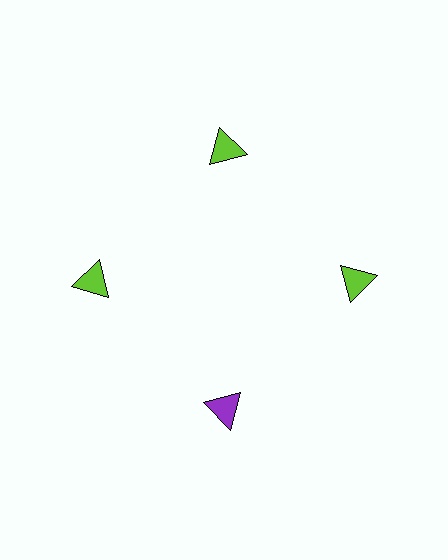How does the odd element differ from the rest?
It has a different color: purple instead of lime.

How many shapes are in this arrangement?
There are 4 shapes arranged in a ring pattern.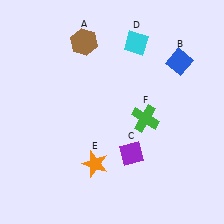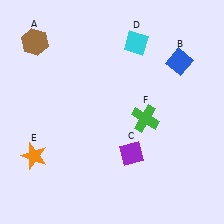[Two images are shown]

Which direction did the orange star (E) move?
The orange star (E) moved left.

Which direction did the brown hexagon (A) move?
The brown hexagon (A) moved left.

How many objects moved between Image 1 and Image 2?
2 objects moved between the two images.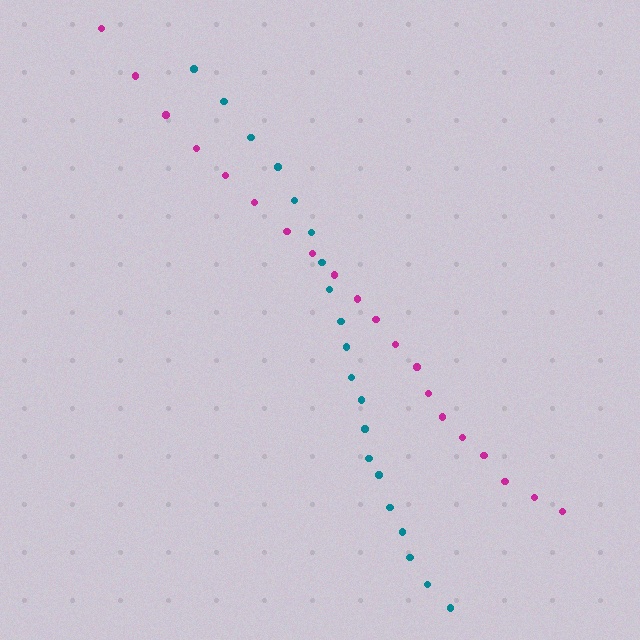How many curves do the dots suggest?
There are 2 distinct paths.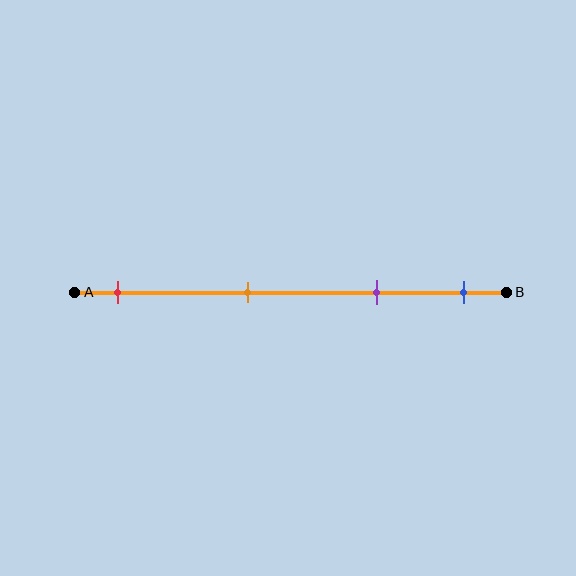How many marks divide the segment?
There are 4 marks dividing the segment.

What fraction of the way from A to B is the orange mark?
The orange mark is approximately 40% (0.4) of the way from A to B.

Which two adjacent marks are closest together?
The purple and blue marks are the closest adjacent pair.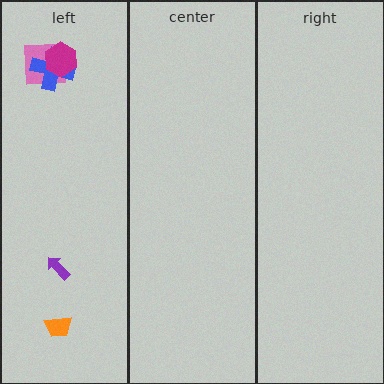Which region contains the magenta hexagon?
The left region.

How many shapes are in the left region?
5.